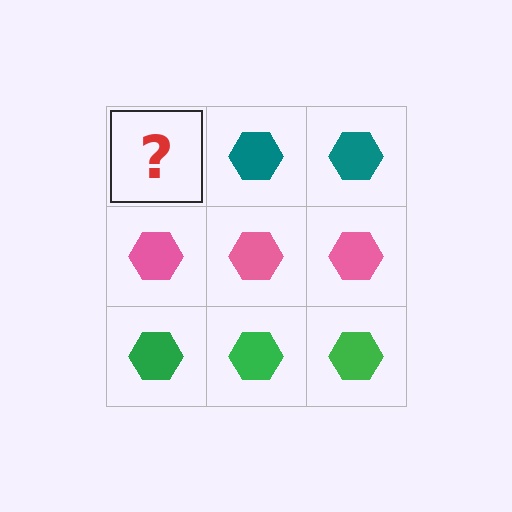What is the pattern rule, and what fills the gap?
The rule is that each row has a consistent color. The gap should be filled with a teal hexagon.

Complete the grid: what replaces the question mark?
The question mark should be replaced with a teal hexagon.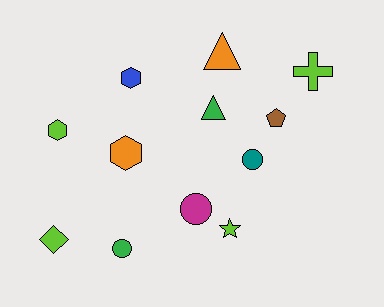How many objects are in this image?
There are 12 objects.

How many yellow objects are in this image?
There are no yellow objects.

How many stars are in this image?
There is 1 star.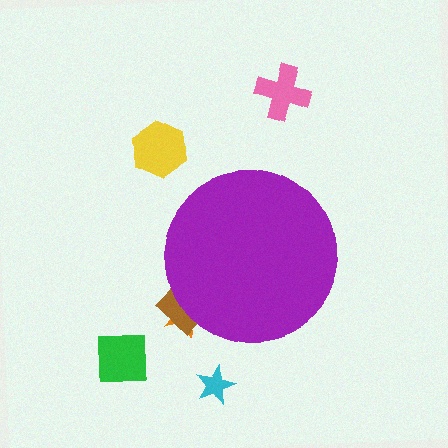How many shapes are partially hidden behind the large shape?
2 shapes are partially hidden.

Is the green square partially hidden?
No, the green square is fully visible.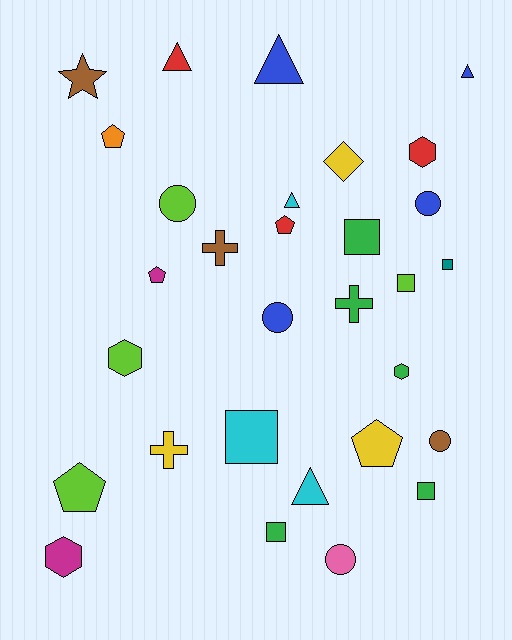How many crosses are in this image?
There are 3 crosses.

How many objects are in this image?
There are 30 objects.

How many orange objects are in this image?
There is 1 orange object.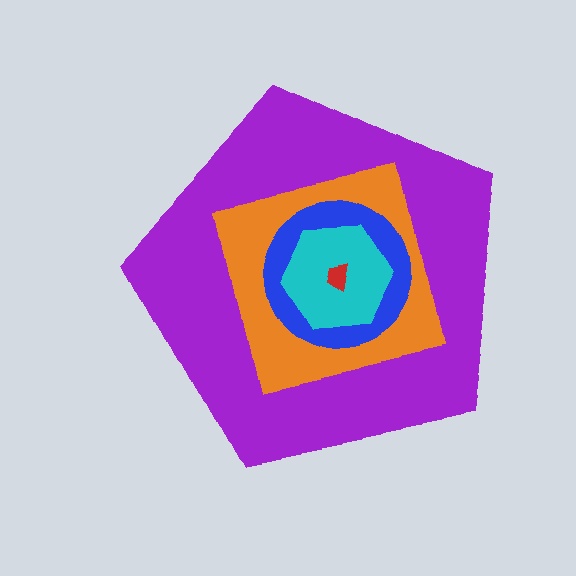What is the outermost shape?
The purple pentagon.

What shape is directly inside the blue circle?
The cyan hexagon.